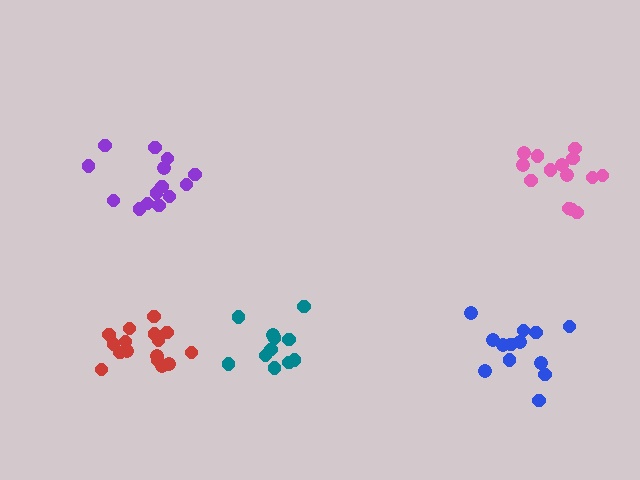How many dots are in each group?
Group 1: 14 dots, Group 2: 11 dots, Group 3: 16 dots, Group 4: 14 dots, Group 5: 13 dots (68 total).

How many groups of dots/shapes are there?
There are 5 groups.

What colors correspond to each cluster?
The clusters are colored: purple, teal, red, pink, blue.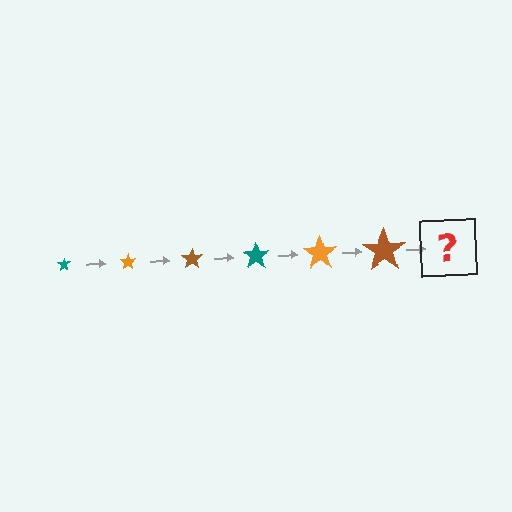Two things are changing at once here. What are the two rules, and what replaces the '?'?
The two rules are that the star grows larger each step and the color cycles through teal, orange, and brown. The '?' should be a teal star, larger than the previous one.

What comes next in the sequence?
The next element should be a teal star, larger than the previous one.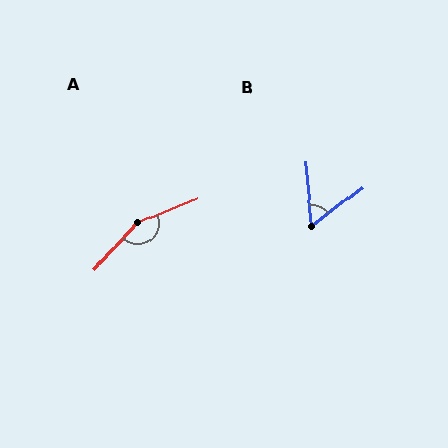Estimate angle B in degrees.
Approximately 57 degrees.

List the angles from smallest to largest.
B (57°), A (153°).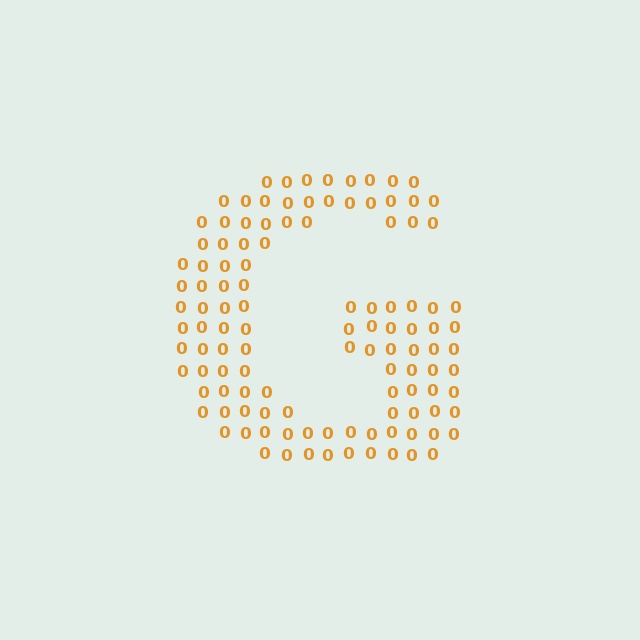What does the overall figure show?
The overall figure shows the letter G.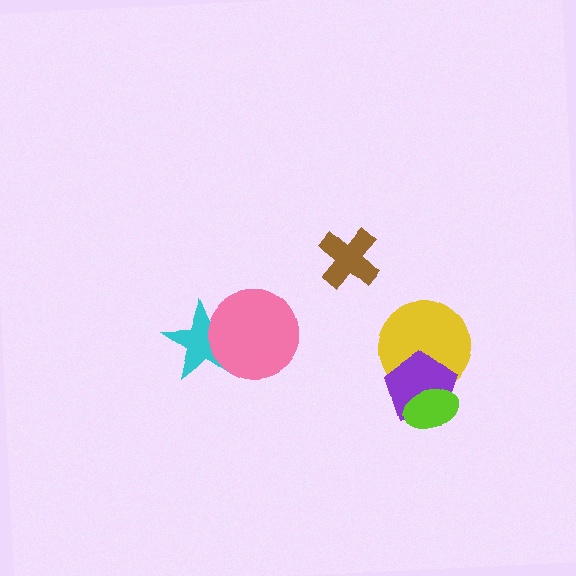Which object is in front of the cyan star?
The pink circle is in front of the cyan star.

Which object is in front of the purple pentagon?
The lime ellipse is in front of the purple pentagon.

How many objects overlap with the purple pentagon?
2 objects overlap with the purple pentagon.